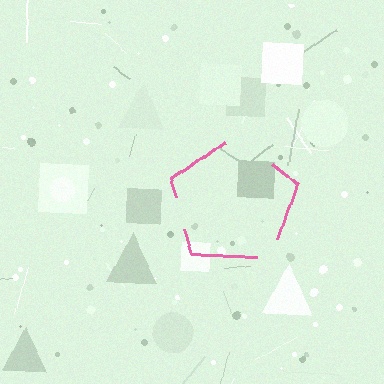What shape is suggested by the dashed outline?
The dashed outline suggests a pentagon.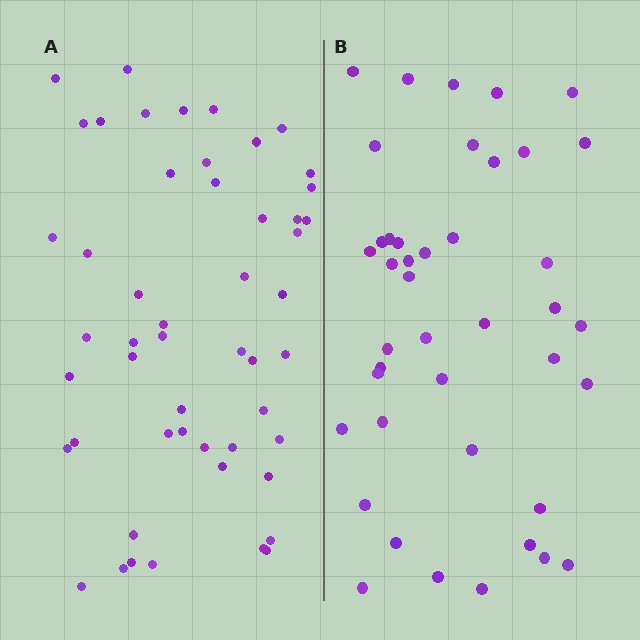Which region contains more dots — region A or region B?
Region A (the left region) has more dots.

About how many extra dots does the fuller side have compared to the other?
Region A has roughly 8 or so more dots than region B.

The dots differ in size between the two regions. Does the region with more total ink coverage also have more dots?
No. Region B has more total ink coverage because its dots are larger, but region A actually contains more individual dots. Total area can be misleading — the number of items is what matters here.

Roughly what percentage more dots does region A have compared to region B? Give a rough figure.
About 20% more.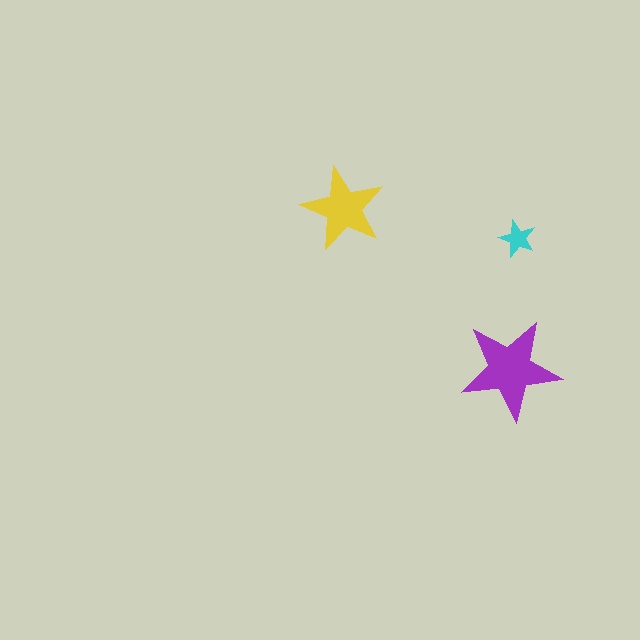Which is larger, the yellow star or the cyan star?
The yellow one.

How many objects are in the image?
There are 3 objects in the image.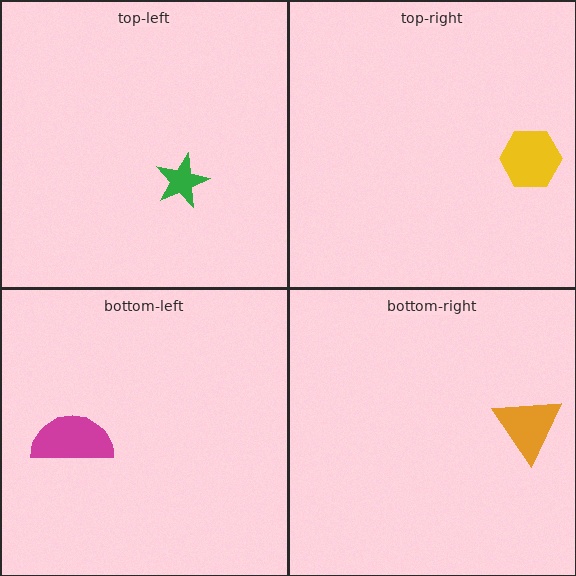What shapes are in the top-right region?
The yellow hexagon.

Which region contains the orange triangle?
The bottom-right region.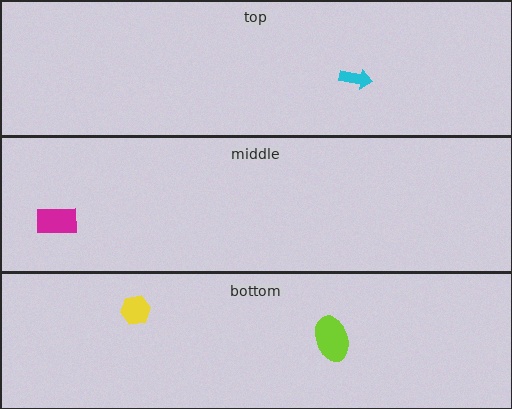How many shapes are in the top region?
1.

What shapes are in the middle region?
The magenta rectangle.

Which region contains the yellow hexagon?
The bottom region.